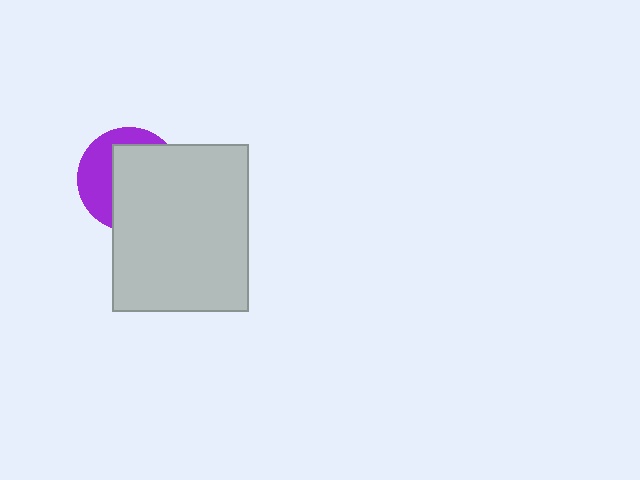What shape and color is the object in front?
The object in front is a light gray rectangle.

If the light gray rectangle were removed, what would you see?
You would see the complete purple circle.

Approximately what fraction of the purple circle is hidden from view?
Roughly 63% of the purple circle is hidden behind the light gray rectangle.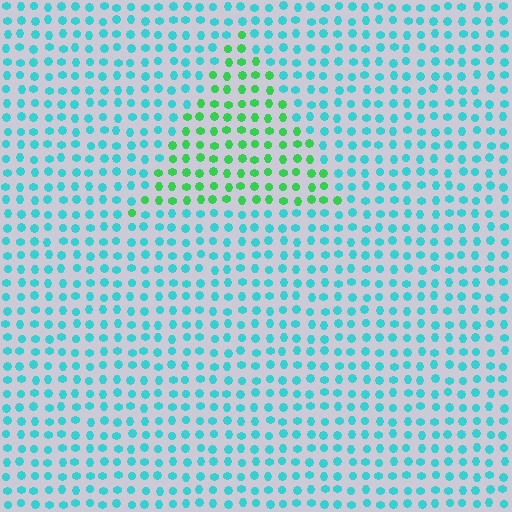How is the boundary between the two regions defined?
The boundary is defined purely by a slight shift in hue (about 49 degrees). Spacing, size, and orientation are identical on both sides.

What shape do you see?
I see a triangle.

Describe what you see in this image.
The image is filled with small cyan elements in a uniform arrangement. A triangle-shaped region is visible where the elements are tinted to a slightly different hue, forming a subtle color boundary.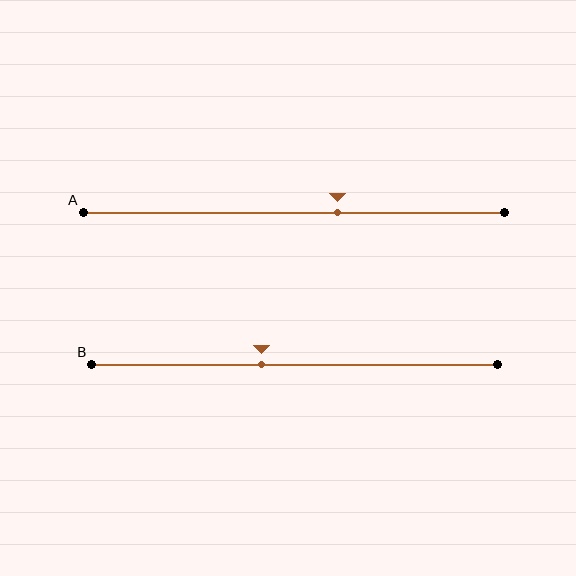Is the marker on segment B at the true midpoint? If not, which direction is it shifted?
No, the marker on segment B is shifted to the left by about 8% of the segment length.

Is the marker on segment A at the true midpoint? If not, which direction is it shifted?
No, the marker on segment A is shifted to the right by about 10% of the segment length.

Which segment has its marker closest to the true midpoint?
Segment B has its marker closest to the true midpoint.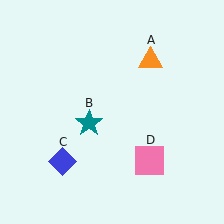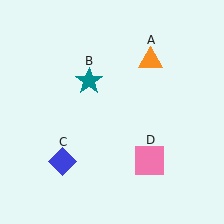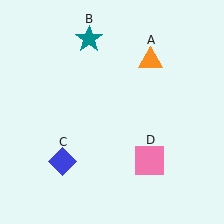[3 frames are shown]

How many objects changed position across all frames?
1 object changed position: teal star (object B).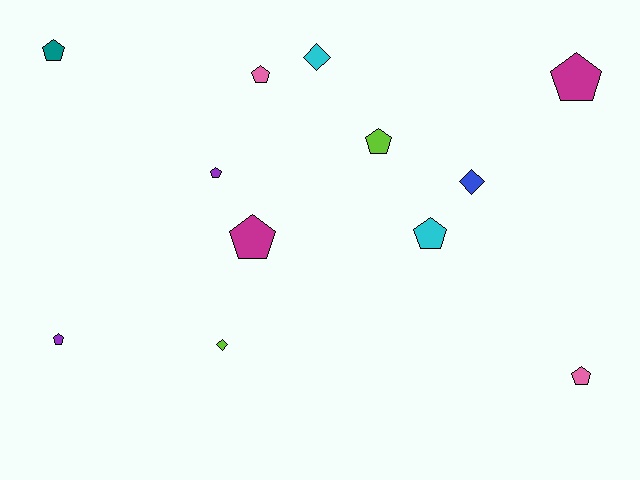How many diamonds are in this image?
There are 3 diamonds.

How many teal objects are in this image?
There is 1 teal object.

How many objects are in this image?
There are 12 objects.